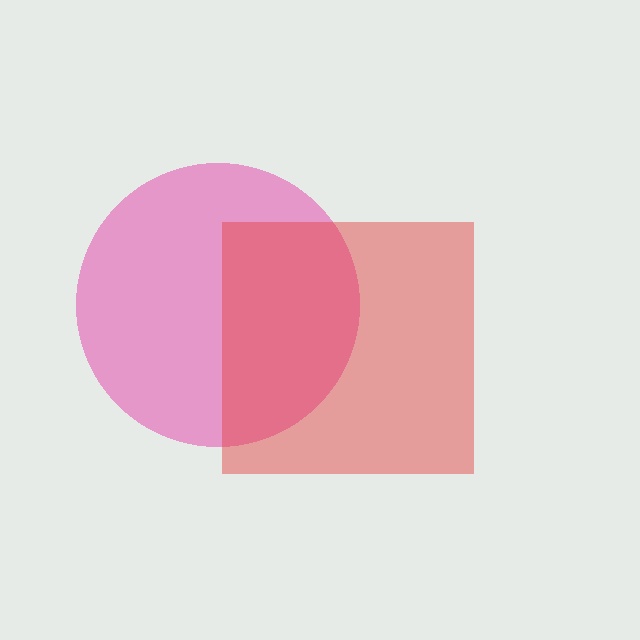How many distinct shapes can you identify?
There are 2 distinct shapes: a pink circle, a red square.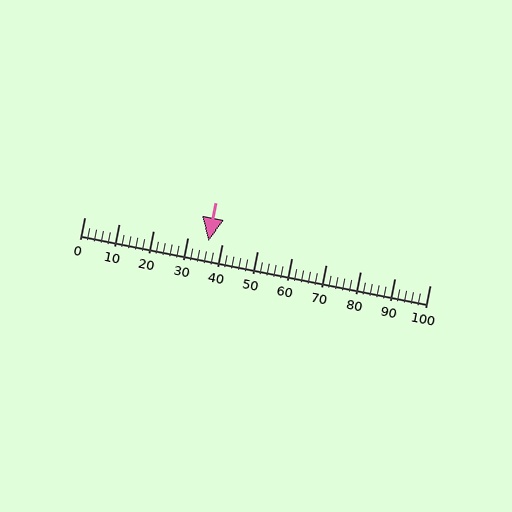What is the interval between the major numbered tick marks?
The major tick marks are spaced 10 units apart.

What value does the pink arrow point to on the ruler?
The pink arrow points to approximately 36.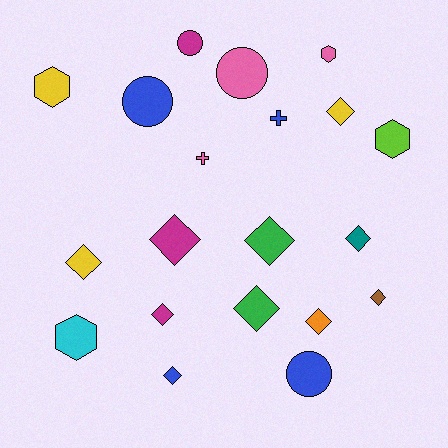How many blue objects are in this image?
There are 4 blue objects.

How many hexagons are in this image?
There are 4 hexagons.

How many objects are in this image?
There are 20 objects.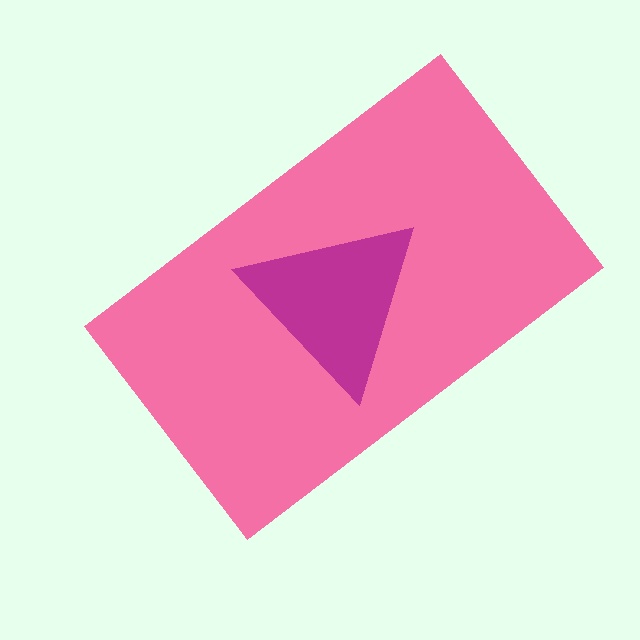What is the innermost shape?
The magenta triangle.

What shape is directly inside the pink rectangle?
The magenta triangle.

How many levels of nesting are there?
2.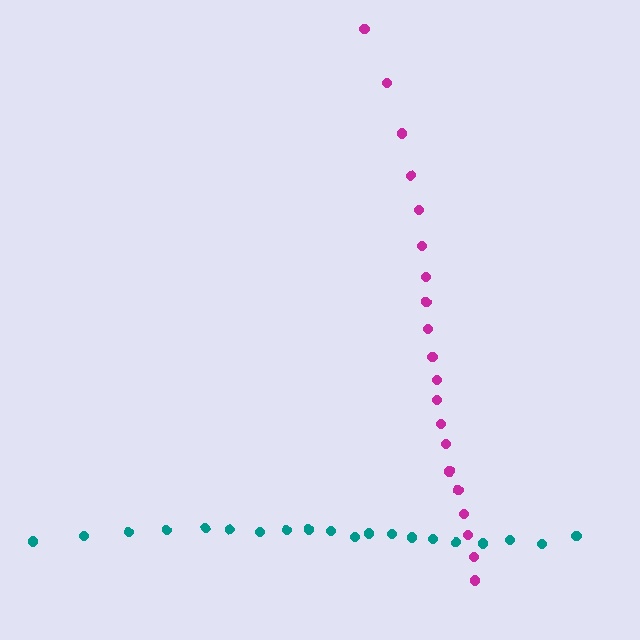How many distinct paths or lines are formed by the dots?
There are 2 distinct paths.